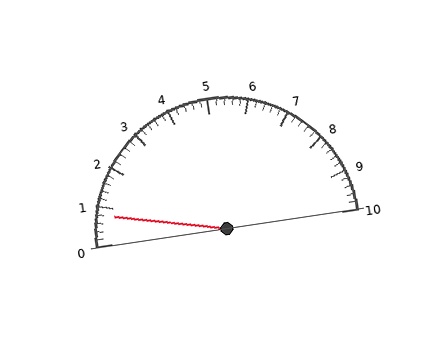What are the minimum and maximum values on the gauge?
The gauge ranges from 0 to 10.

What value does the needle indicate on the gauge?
The needle indicates approximately 0.8.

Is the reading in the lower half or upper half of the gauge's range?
The reading is in the lower half of the range (0 to 10).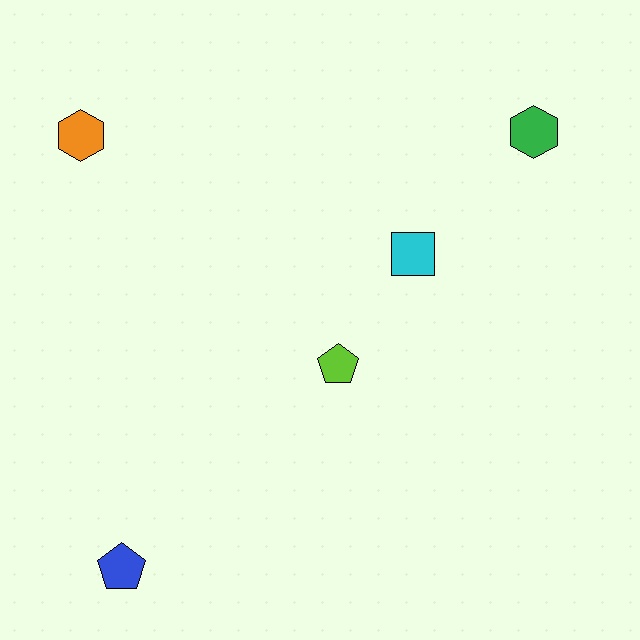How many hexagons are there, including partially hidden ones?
There are 2 hexagons.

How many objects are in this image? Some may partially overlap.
There are 5 objects.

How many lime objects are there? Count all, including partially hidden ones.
There is 1 lime object.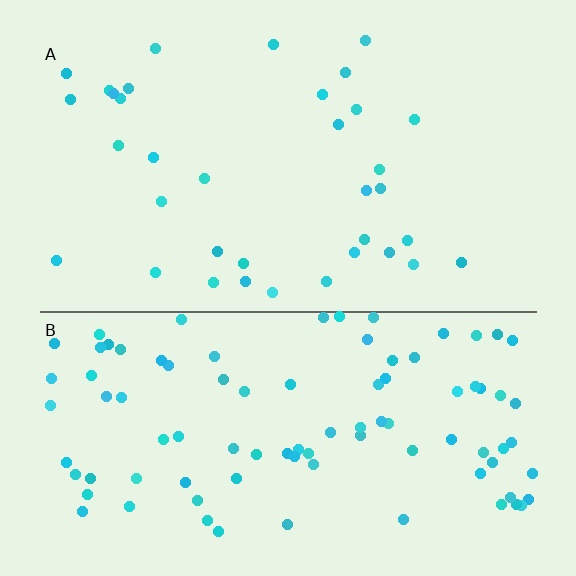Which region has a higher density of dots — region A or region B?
B (the bottom).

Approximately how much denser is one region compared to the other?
Approximately 2.6× — region B over region A.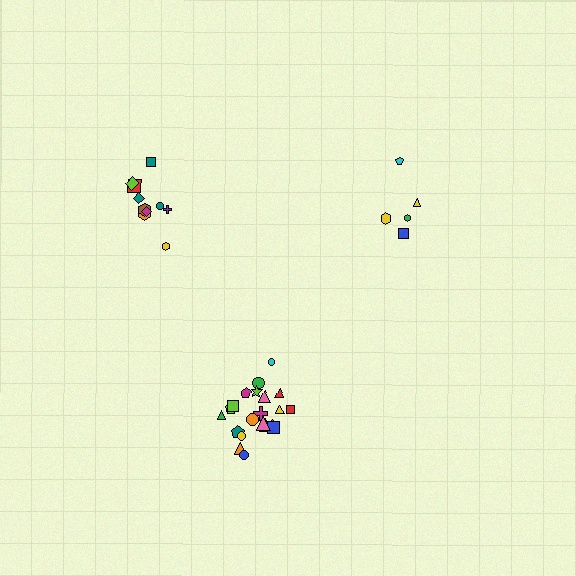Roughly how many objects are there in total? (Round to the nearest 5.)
Roughly 35 objects in total.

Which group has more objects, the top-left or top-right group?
The top-left group.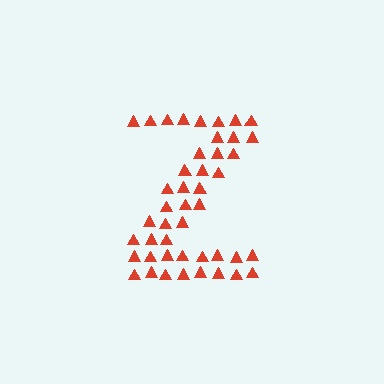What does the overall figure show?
The overall figure shows the letter Z.